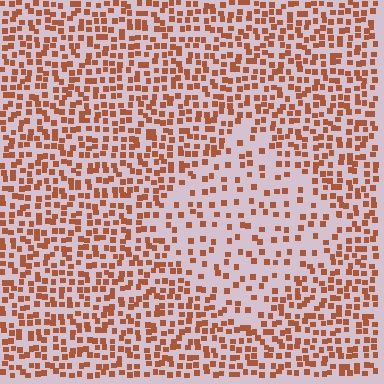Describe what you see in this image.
The image contains small brown elements arranged at two different densities. A diamond-shaped region is visible where the elements are less densely packed than the surrounding area.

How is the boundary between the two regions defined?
The boundary is defined by a change in element density (approximately 2.1x ratio). All elements are the same color, size, and shape.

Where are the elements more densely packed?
The elements are more densely packed outside the diamond boundary.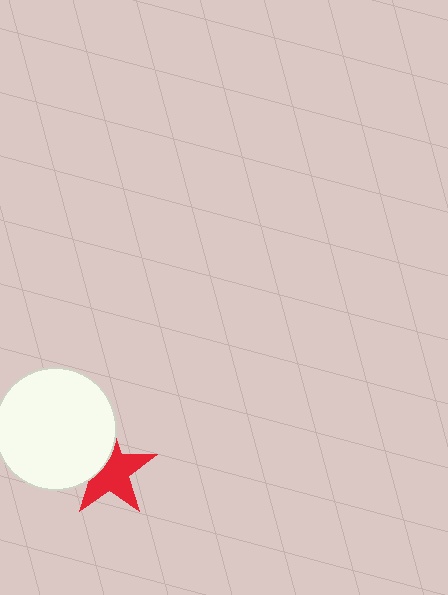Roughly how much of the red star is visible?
Most of it is visible (roughly 67%).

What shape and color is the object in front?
The object in front is a white circle.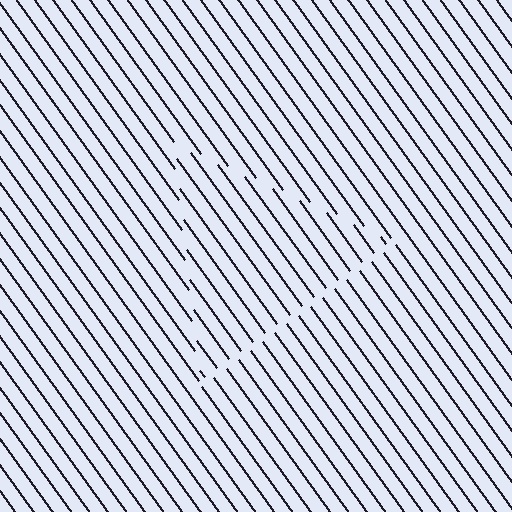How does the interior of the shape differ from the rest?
The interior of the shape contains the same grating, shifted by half a period — the contour is defined by the phase discontinuity where line-ends from the inner and outer gratings abut.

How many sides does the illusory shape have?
3 sides — the line-ends trace a triangle.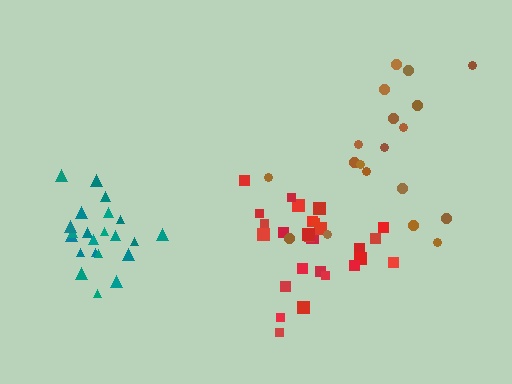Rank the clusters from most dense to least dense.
teal, red, brown.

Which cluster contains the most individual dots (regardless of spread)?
Red (27).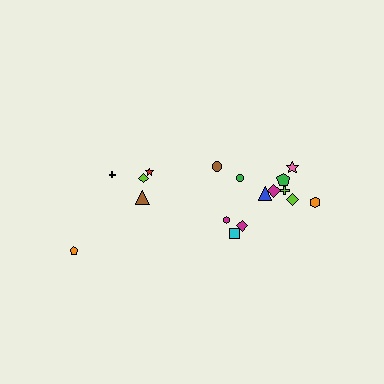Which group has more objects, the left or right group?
The right group.